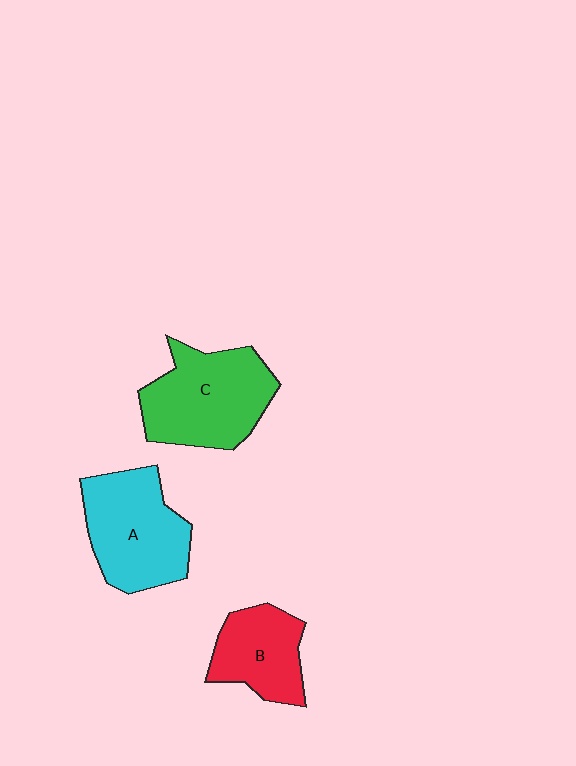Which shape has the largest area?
Shape C (green).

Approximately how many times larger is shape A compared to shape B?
Approximately 1.4 times.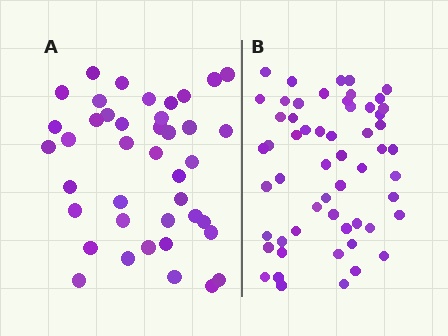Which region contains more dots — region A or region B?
Region B (the right region) has more dots.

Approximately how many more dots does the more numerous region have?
Region B has approximately 15 more dots than region A.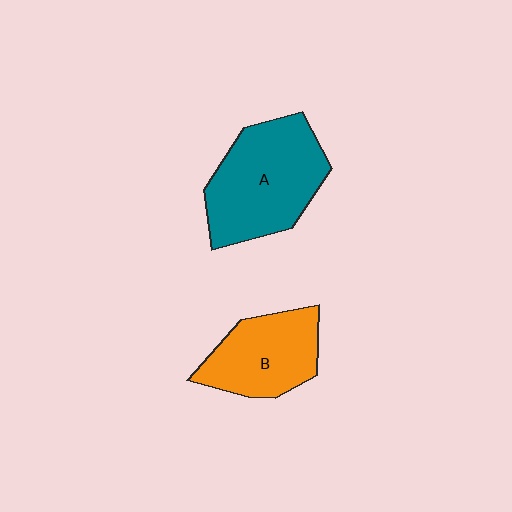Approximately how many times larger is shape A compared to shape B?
Approximately 1.4 times.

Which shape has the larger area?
Shape A (teal).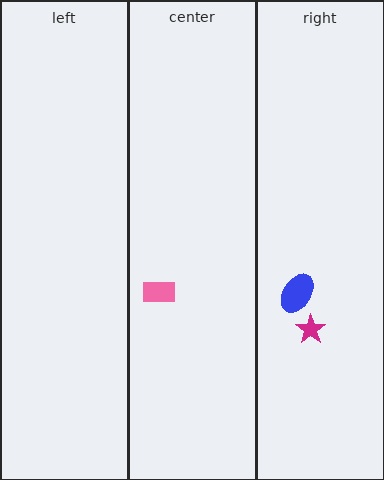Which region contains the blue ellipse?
The right region.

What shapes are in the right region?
The magenta star, the blue ellipse.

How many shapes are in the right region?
2.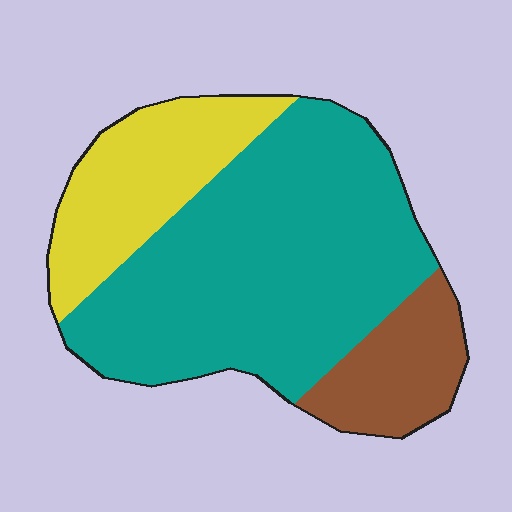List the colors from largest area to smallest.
From largest to smallest: teal, yellow, brown.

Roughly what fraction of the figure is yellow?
Yellow covers 23% of the figure.